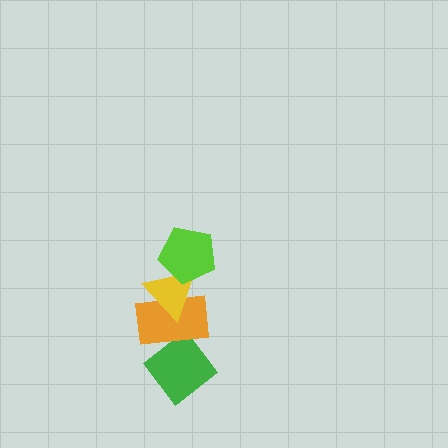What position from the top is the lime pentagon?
The lime pentagon is 1st from the top.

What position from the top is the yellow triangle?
The yellow triangle is 2nd from the top.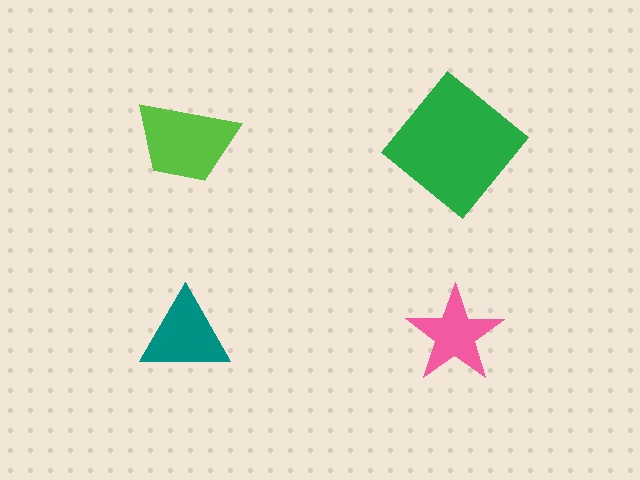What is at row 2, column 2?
A pink star.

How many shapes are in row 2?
2 shapes.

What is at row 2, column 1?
A teal triangle.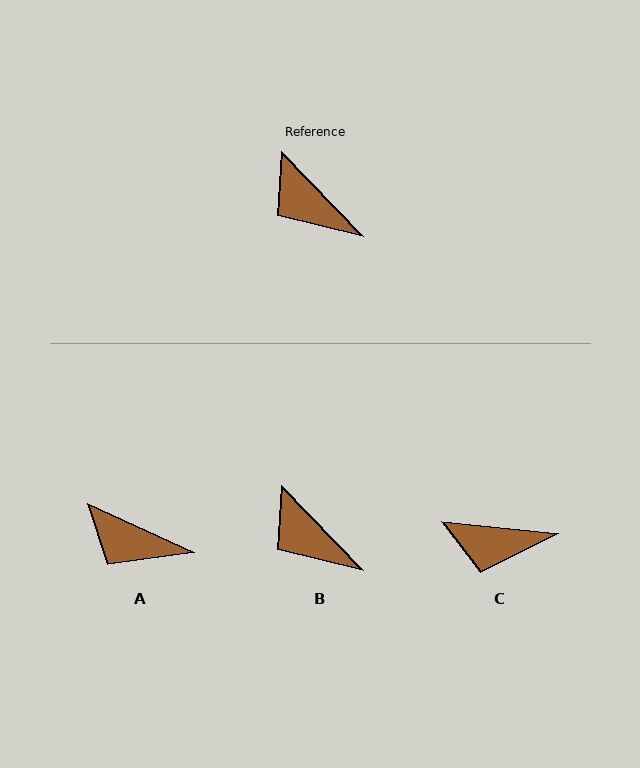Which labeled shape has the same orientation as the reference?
B.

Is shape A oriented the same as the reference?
No, it is off by about 21 degrees.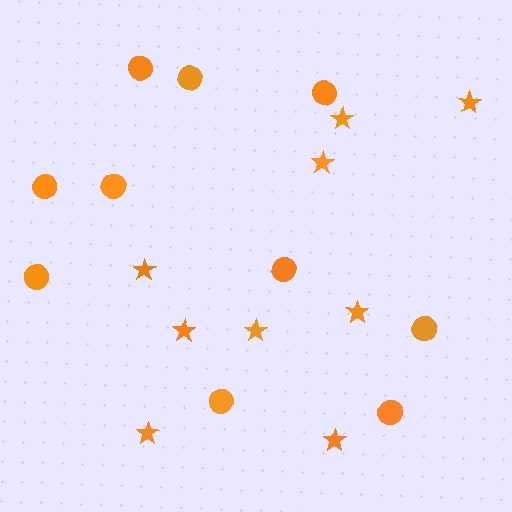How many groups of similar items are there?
There are 2 groups: one group of circles (10) and one group of stars (9).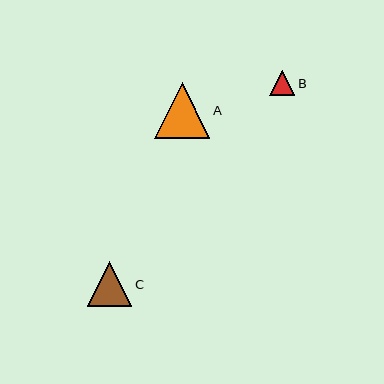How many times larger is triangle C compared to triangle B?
Triangle C is approximately 1.8 times the size of triangle B.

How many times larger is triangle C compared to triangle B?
Triangle C is approximately 1.8 times the size of triangle B.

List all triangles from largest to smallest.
From largest to smallest: A, C, B.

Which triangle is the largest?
Triangle A is the largest with a size of approximately 56 pixels.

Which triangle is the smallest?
Triangle B is the smallest with a size of approximately 25 pixels.